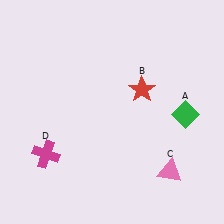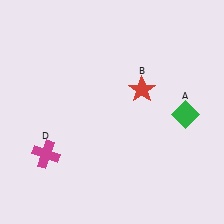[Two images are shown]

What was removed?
The pink triangle (C) was removed in Image 2.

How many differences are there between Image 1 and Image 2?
There is 1 difference between the two images.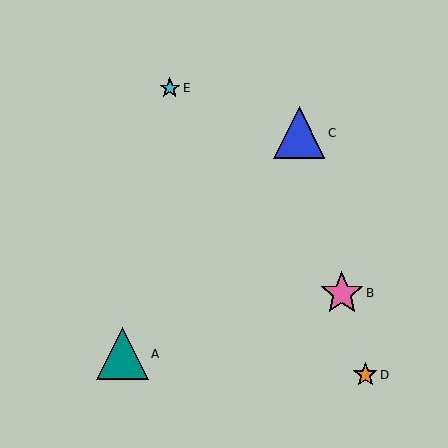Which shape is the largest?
The teal triangle (labeled A) is the largest.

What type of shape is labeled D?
Shape D is an orange star.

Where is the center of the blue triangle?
The center of the blue triangle is at (299, 133).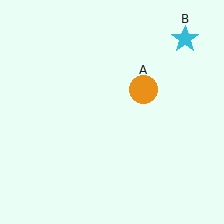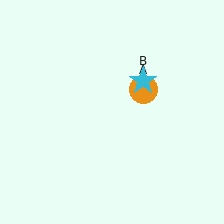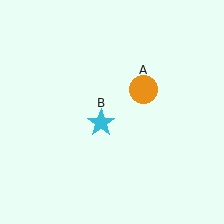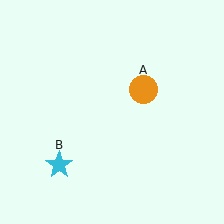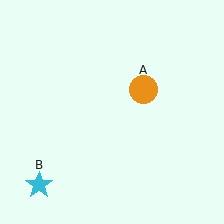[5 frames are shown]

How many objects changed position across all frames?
1 object changed position: cyan star (object B).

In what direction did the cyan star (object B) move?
The cyan star (object B) moved down and to the left.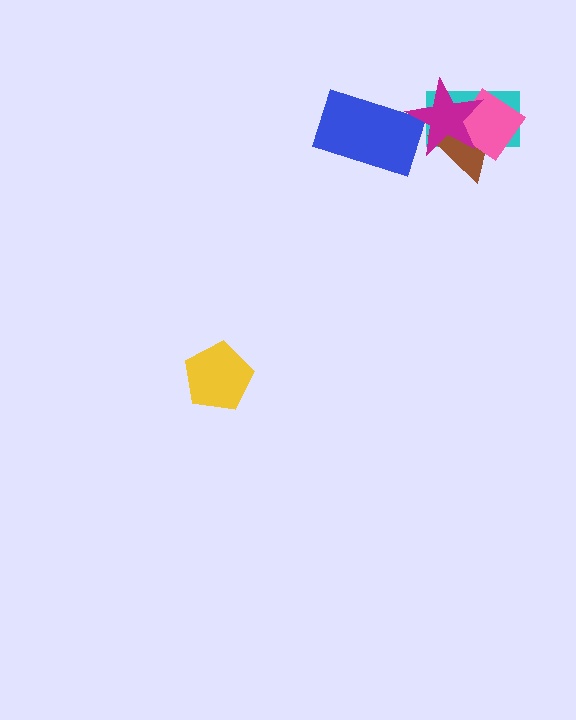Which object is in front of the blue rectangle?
The magenta star is in front of the blue rectangle.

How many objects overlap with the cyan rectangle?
3 objects overlap with the cyan rectangle.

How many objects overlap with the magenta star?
4 objects overlap with the magenta star.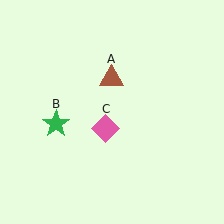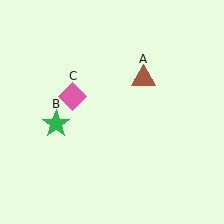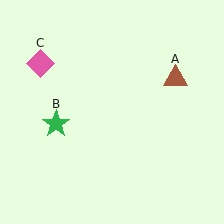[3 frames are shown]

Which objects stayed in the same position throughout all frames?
Green star (object B) remained stationary.